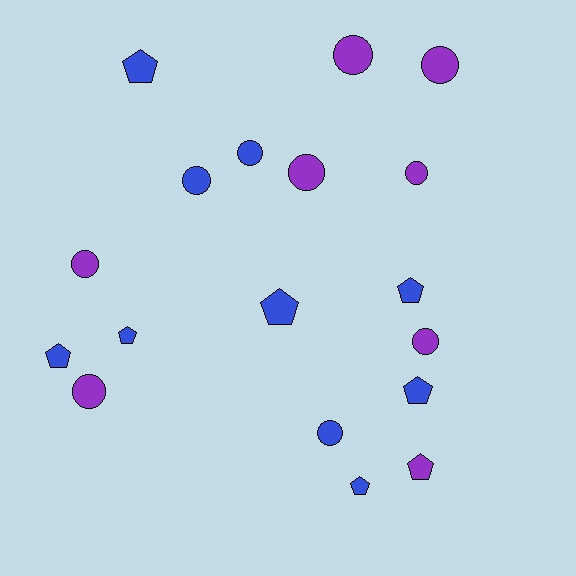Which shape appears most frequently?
Circle, with 10 objects.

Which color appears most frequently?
Blue, with 10 objects.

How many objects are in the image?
There are 18 objects.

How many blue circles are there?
There are 3 blue circles.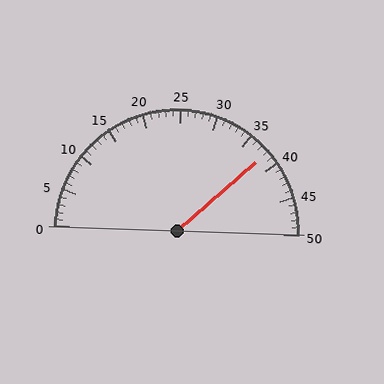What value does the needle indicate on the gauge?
The needle indicates approximately 38.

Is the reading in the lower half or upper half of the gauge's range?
The reading is in the upper half of the range (0 to 50).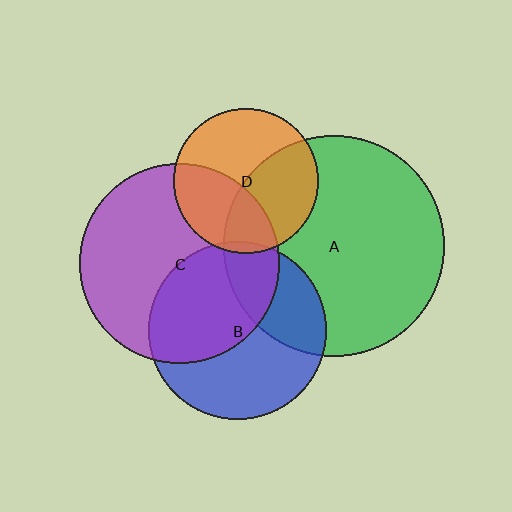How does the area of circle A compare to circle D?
Approximately 2.3 times.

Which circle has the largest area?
Circle A (green).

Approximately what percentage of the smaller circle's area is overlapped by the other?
Approximately 50%.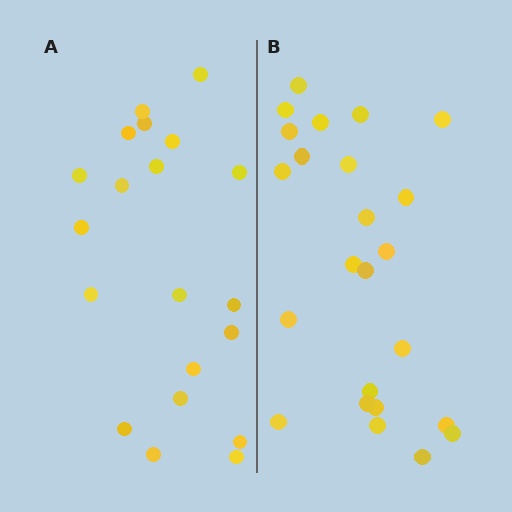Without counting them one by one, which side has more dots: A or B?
Region B (the right region) has more dots.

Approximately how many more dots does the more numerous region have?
Region B has about 4 more dots than region A.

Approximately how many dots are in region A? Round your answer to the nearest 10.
About 20 dots.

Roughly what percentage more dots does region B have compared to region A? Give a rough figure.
About 20% more.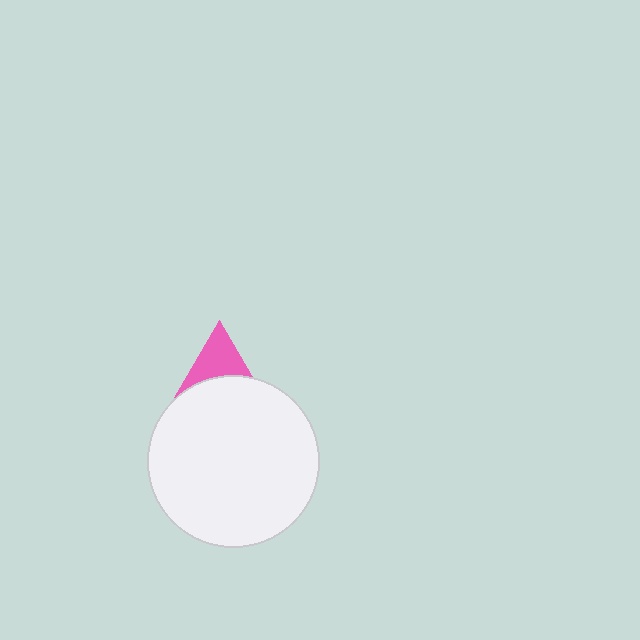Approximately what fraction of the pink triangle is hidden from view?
Roughly 57% of the pink triangle is hidden behind the white circle.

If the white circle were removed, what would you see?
You would see the complete pink triangle.